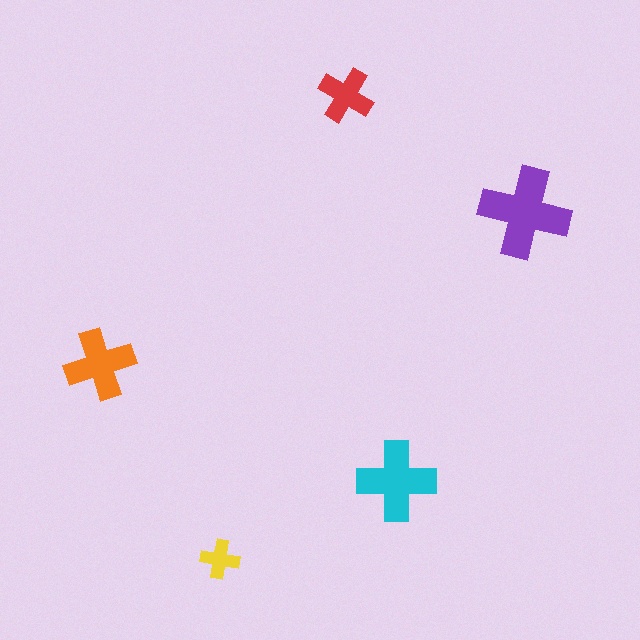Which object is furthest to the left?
The orange cross is leftmost.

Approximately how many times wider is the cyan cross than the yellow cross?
About 2 times wider.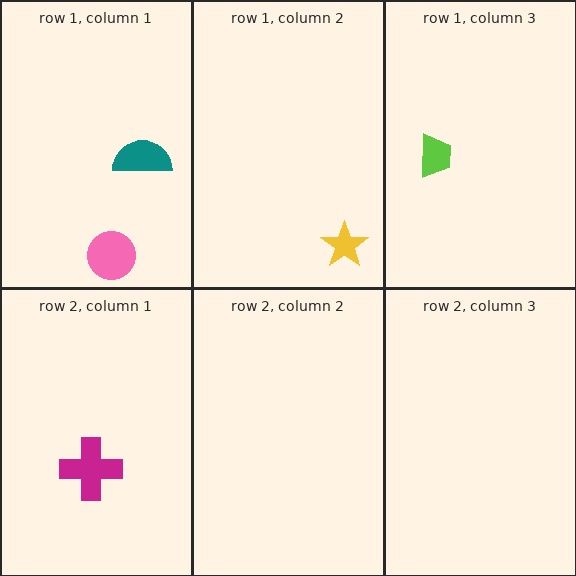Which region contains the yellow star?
The row 1, column 2 region.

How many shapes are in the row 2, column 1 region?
1.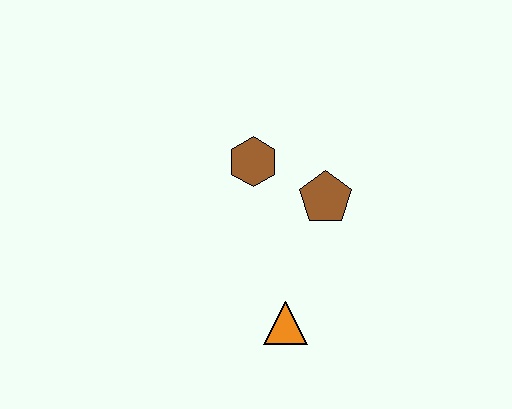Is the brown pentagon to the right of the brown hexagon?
Yes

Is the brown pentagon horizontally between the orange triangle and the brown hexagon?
No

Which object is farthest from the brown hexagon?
The orange triangle is farthest from the brown hexagon.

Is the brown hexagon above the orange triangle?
Yes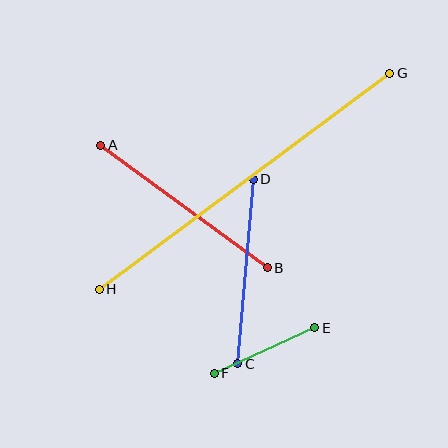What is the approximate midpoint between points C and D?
The midpoint is at approximately (245, 272) pixels.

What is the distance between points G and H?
The distance is approximately 362 pixels.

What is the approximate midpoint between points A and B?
The midpoint is at approximately (184, 207) pixels.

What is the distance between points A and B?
The distance is approximately 206 pixels.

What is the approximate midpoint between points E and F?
The midpoint is at approximately (265, 350) pixels.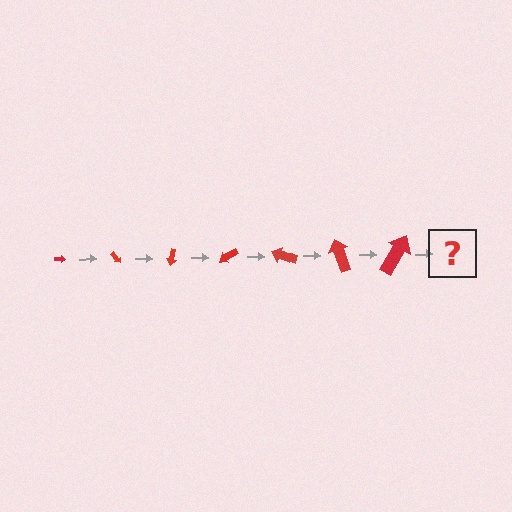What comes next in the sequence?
The next element should be an arrow, larger than the previous one and rotated 350 degrees from the start.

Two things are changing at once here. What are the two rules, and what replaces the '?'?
The two rules are that the arrow grows larger each step and it rotates 50 degrees each step. The '?' should be an arrow, larger than the previous one and rotated 350 degrees from the start.